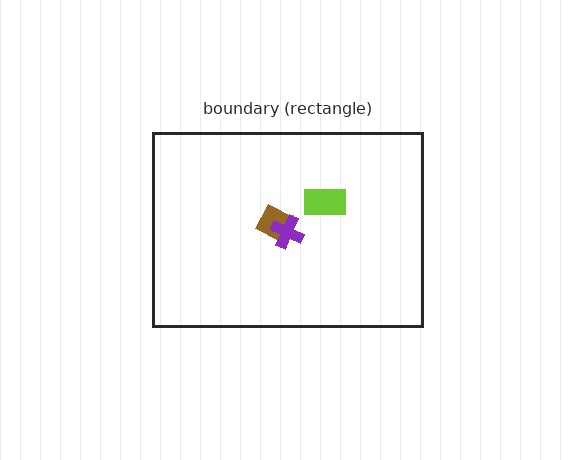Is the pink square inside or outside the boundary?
Inside.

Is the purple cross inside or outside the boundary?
Inside.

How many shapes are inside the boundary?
4 inside, 0 outside.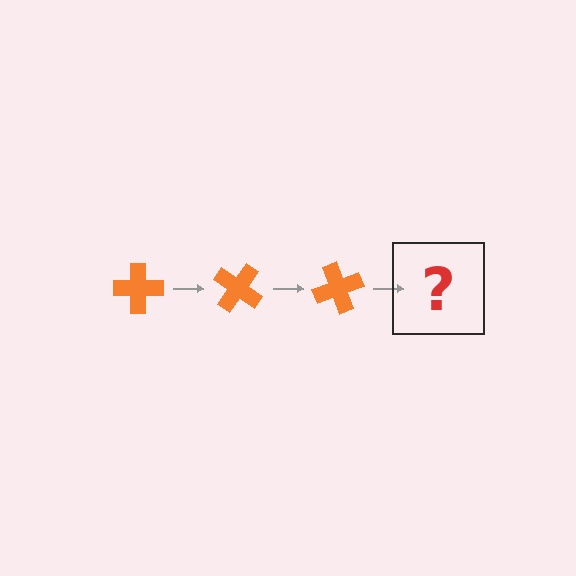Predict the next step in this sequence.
The next step is an orange cross rotated 105 degrees.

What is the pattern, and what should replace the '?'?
The pattern is that the cross rotates 35 degrees each step. The '?' should be an orange cross rotated 105 degrees.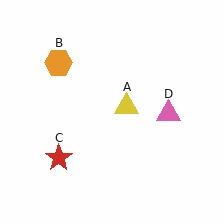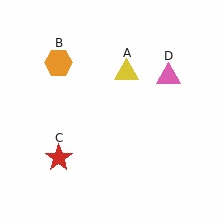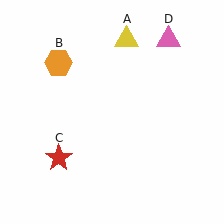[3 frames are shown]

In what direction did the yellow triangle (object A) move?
The yellow triangle (object A) moved up.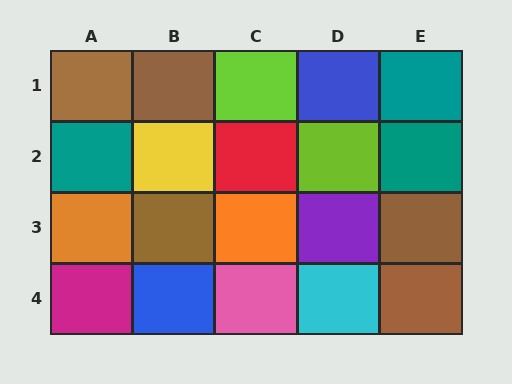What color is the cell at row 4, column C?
Pink.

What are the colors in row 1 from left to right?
Brown, brown, lime, blue, teal.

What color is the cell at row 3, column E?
Brown.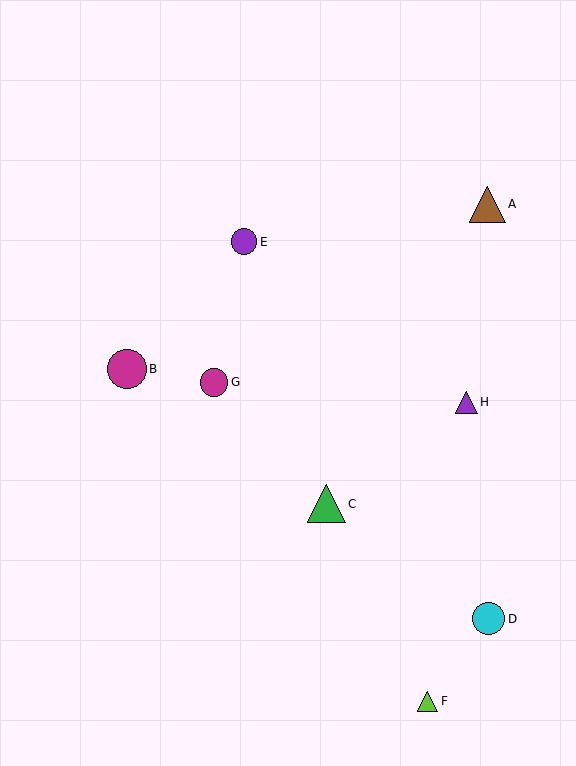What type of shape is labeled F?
Shape F is a lime triangle.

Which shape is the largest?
The magenta circle (labeled B) is the largest.